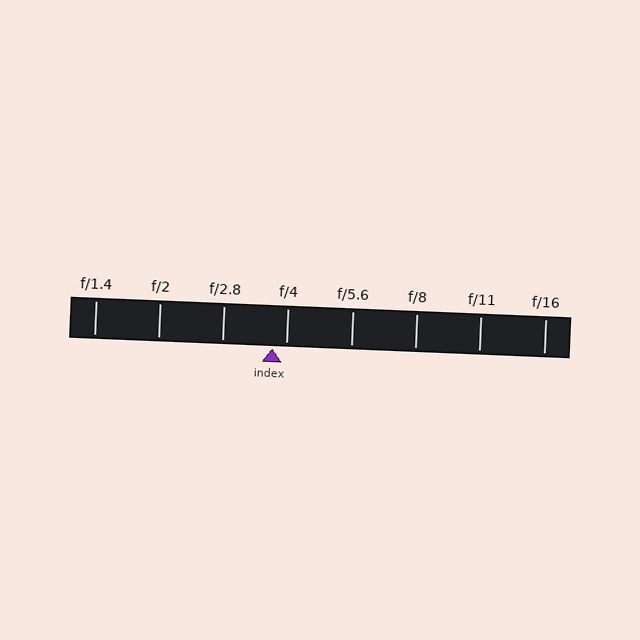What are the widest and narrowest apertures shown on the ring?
The widest aperture shown is f/1.4 and the narrowest is f/16.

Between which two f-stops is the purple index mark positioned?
The index mark is between f/2.8 and f/4.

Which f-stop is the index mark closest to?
The index mark is closest to f/4.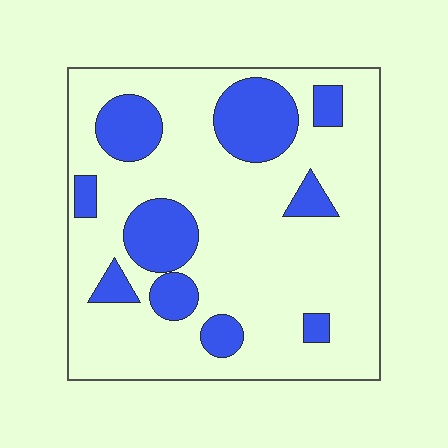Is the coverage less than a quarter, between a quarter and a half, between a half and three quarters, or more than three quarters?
Less than a quarter.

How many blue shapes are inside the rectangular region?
10.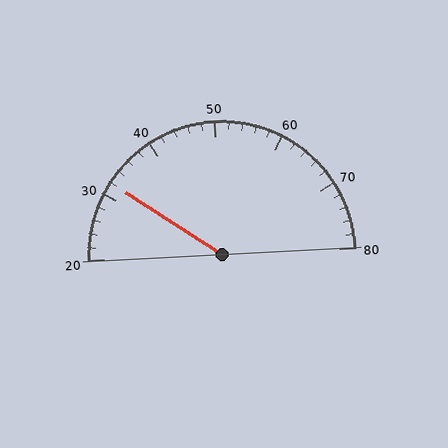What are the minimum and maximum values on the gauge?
The gauge ranges from 20 to 80.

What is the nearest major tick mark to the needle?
The nearest major tick mark is 30.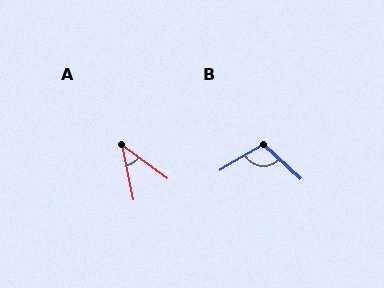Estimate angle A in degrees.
Approximately 41 degrees.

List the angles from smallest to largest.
A (41°), B (107°).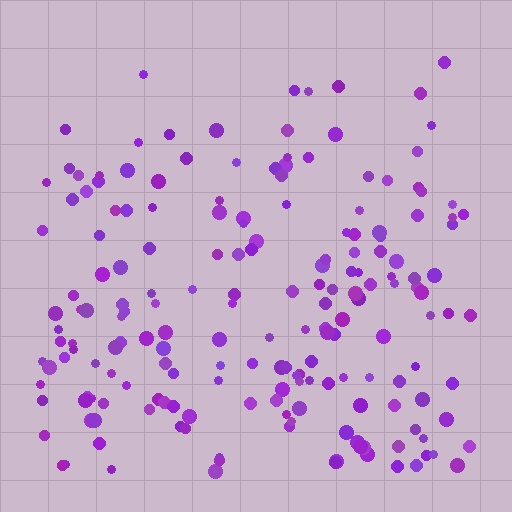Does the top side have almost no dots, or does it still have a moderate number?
Still a moderate number, just noticeably fewer than the bottom.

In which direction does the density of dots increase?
From top to bottom, with the bottom side densest.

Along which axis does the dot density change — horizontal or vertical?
Vertical.